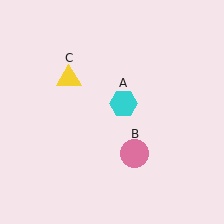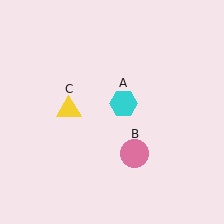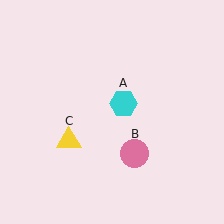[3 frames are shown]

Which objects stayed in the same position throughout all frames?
Cyan hexagon (object A) and pink circle (object B) remained stationary.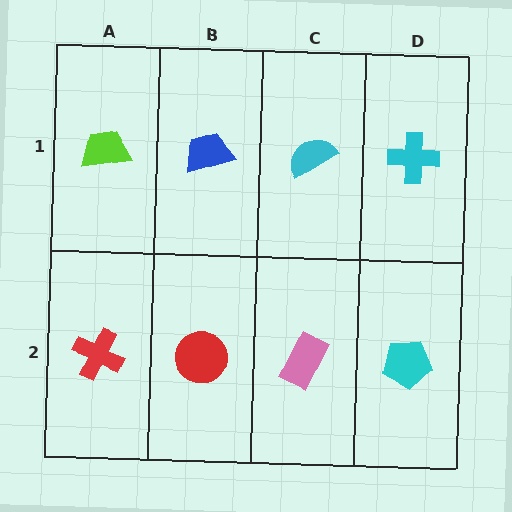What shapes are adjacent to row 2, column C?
A cyan semicircle (row 1, column C), a red circle (row 2, column B), a cyan pentagon (row 2, column D).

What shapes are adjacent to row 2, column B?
A blue trapezoid (row 1, column B), a red cross (row 2, column A), a pink rectangle (row 2, column C).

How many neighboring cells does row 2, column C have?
3.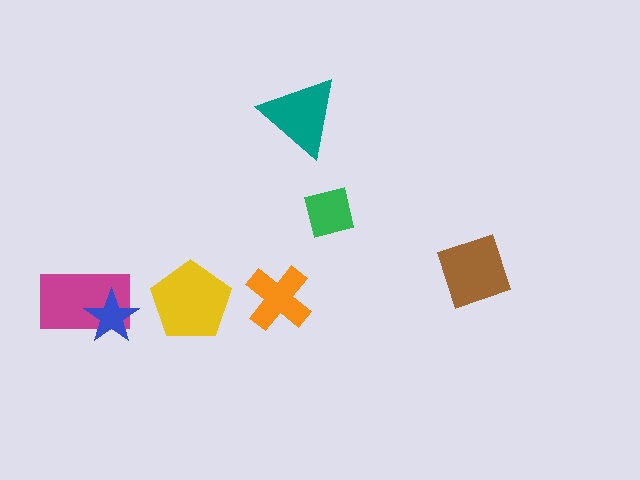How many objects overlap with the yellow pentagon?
0 objects overlap with the yellow pentagon.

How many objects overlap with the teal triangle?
0 objects overlap with the teal triangle.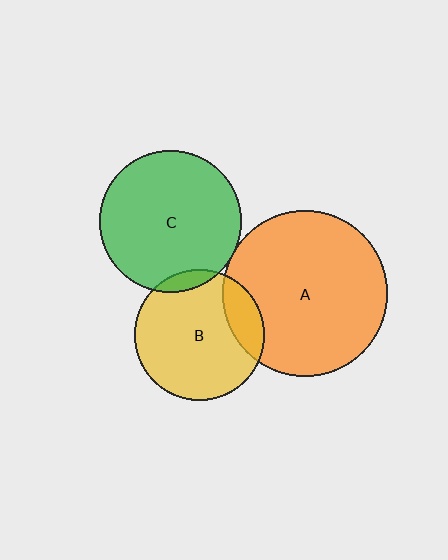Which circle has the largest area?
Circle A (orange).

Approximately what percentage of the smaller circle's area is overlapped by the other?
Approximately 5%.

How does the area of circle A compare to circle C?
Approximately 1.4 times.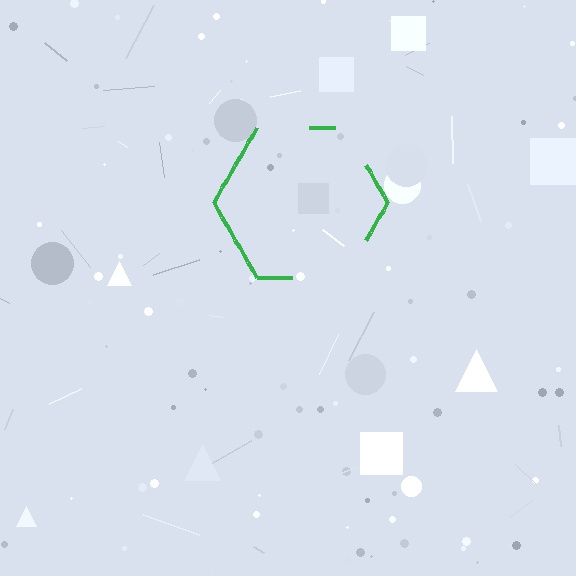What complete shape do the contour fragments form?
The contour fragments form a hexagon.